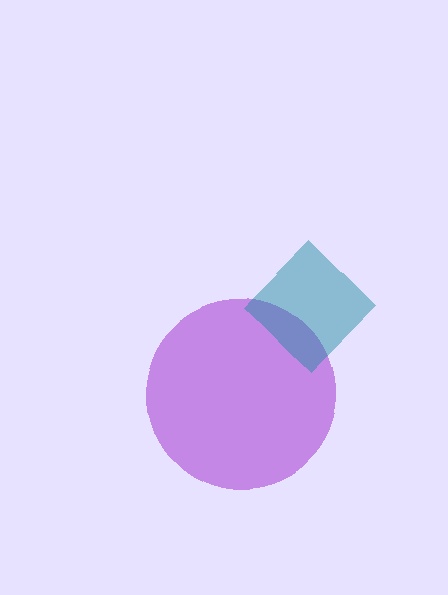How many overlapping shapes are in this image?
There are 2 overlapping shapes in the image.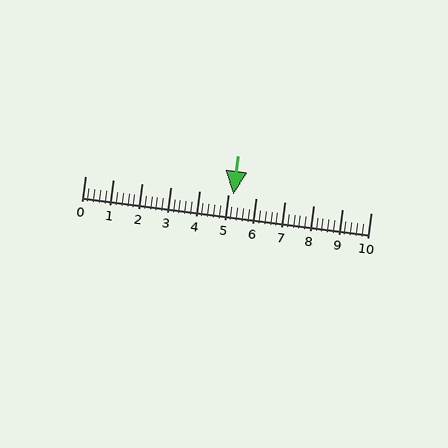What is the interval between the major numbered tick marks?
The major tick marks are spaced 1 units apart.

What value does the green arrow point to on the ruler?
The green arrow points to approximately 5.2.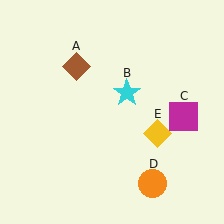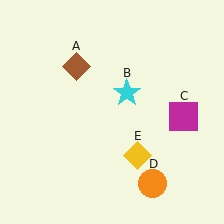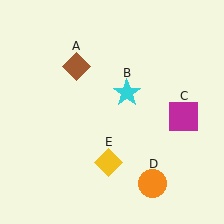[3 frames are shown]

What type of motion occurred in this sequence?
The yellow diamond (object E) rotated clockwise around the center of the scene.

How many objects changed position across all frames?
1 object changed position: yellow diamond (object E).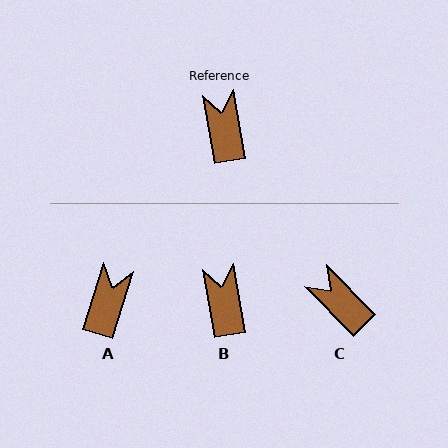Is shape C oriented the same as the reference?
No, it is off by about 34 degrees.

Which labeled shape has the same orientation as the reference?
B.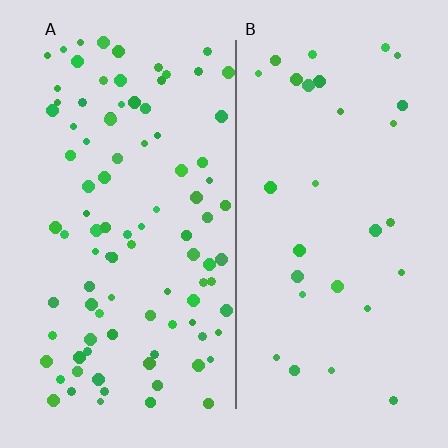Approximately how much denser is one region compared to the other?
Approximately 3.1× — region A over region B.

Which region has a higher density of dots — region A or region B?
A (the left).